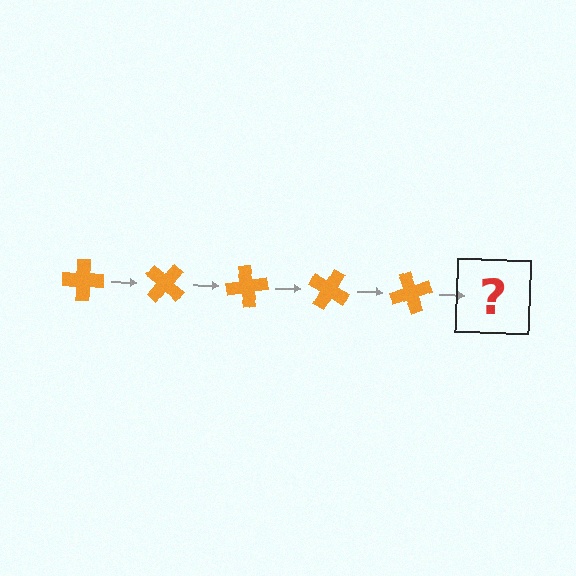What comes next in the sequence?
The next element should be an orange cross rotated 200 degrees.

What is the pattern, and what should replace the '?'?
The pattern is that the cross rotates 40 degrees each step. The '?' should be an orange cross rotated 200 degrees.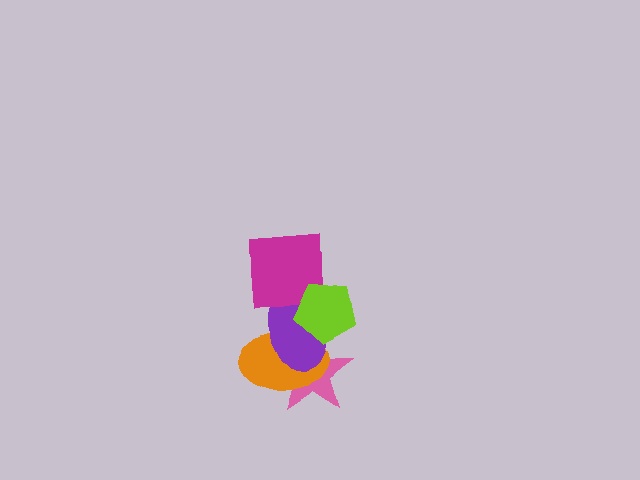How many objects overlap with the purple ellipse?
4 objects overlap with the purple ellipse.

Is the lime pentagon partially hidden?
No, no other shape covers it.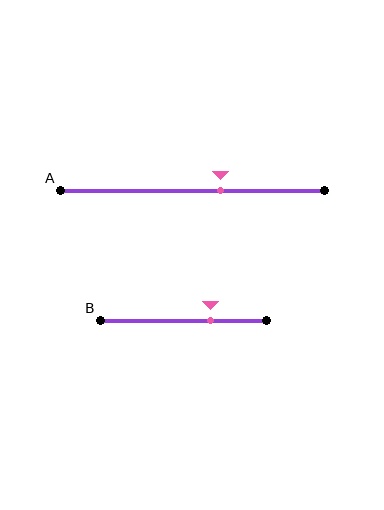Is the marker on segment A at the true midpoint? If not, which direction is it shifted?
No, the marker on segment A is shifted to the right by about 11% of the segment length.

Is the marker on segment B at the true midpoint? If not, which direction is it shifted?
No, the marker on segment B is shifted to the right by about 16% of the segment length.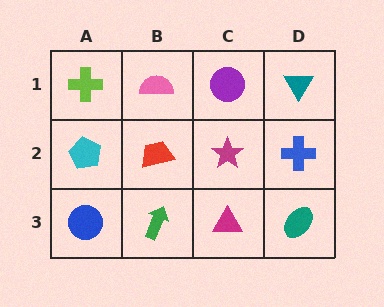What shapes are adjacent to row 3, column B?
A red trapezoid (row 2, column B), a blue circle (row 3, column A), a magenta triangle (row 3, column C).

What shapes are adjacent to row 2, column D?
A teal triangle (row 1, column D), a teal ellipse (row 3, column D), a magenta star (row 2, column C).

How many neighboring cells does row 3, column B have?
3.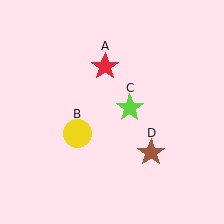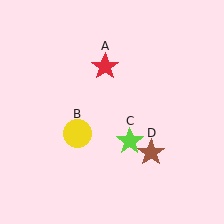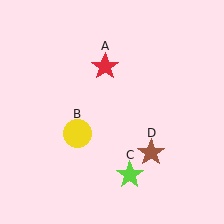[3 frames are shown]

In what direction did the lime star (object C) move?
The lime star (object C) moved down.